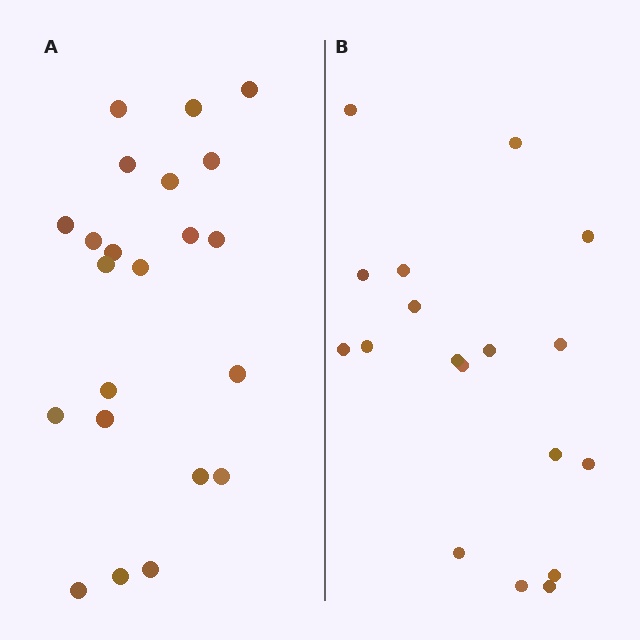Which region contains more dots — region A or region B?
Region A (the left region) has more dots.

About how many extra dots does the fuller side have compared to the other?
Region A has about 4 more dots than region B.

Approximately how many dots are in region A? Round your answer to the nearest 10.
About 20 dots. (The exact count is 22, which rounds to 20.)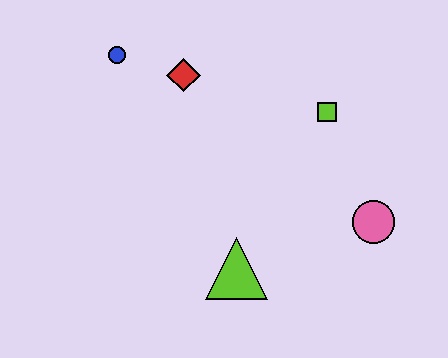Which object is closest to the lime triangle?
The pink circle is closest to the lime triangle.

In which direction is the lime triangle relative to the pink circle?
The lime triangle is to the left of the pink circle.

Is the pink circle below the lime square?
Yes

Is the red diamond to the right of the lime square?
No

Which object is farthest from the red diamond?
The pink circle is farthest from the red diamond.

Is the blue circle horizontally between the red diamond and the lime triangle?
No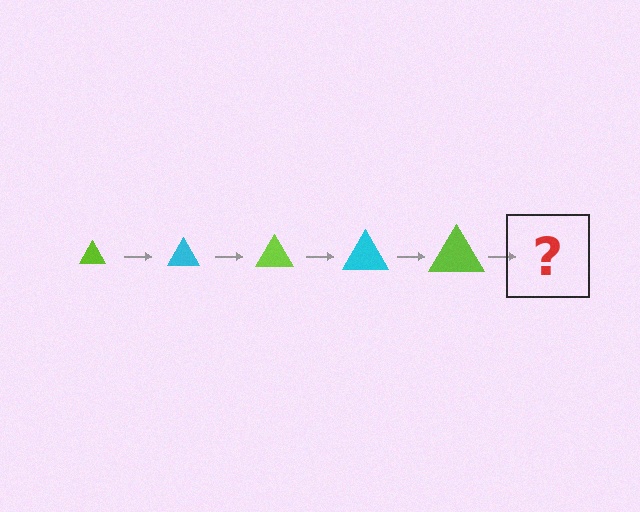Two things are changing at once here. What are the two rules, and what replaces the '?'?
The two rules are that the triangle grows larger each step and the color cycles through lime and cyan. The '?' should be a cyan triangle, larger than the previous one.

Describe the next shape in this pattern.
It should be a cyan triangle, larger than the previous one.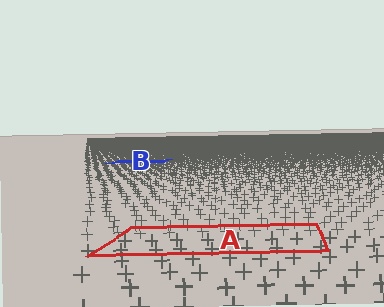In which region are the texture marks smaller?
The texture marks are smaller in region B, because it is farther away.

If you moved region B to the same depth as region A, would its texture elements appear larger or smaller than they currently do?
They would appear larger. At a closer depth, the same texture elements are projected at a bigger on-screen size.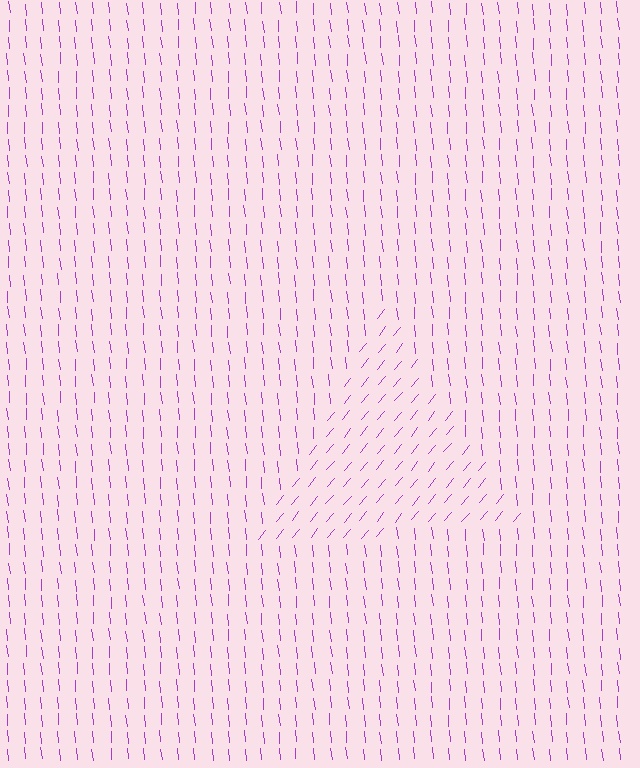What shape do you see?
I see a triangle.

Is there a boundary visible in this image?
Yes, there is a texture boundary formed by a change in line orientation.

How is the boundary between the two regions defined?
The boundary is defined purely by a change in line orientation (approximately 45 degrees difference). All lines are the same color and thickness.